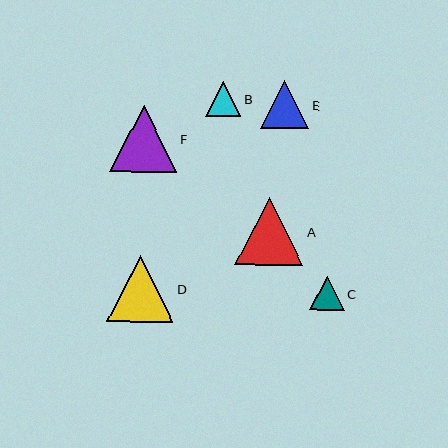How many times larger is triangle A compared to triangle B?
Triangle A is approximately 1.9 times the size of triangle B.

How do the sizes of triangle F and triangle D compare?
Triangle F and triangle D are approximately the same size.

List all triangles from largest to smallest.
From largest to smallest: A, F, D, E, B, C.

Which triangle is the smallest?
Triangle C is the smallest with a size of approximately 34 pixels.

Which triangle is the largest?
Triangle A is the largest with a size of approximately 68 pixels.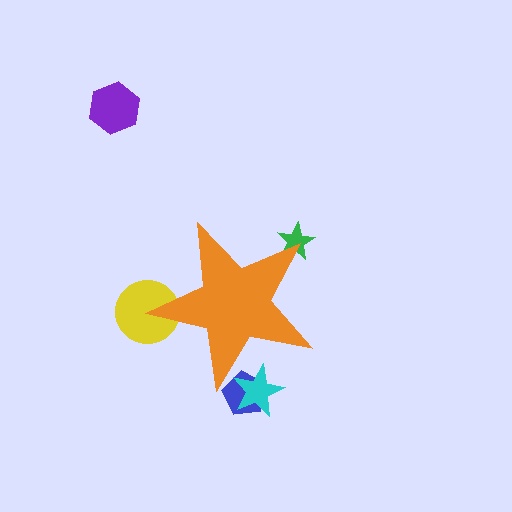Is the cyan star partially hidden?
Yes, the cyan star is partially hidden behind the orange star.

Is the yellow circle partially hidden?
Yes, the yellow circle is partially hidden behind the orange star.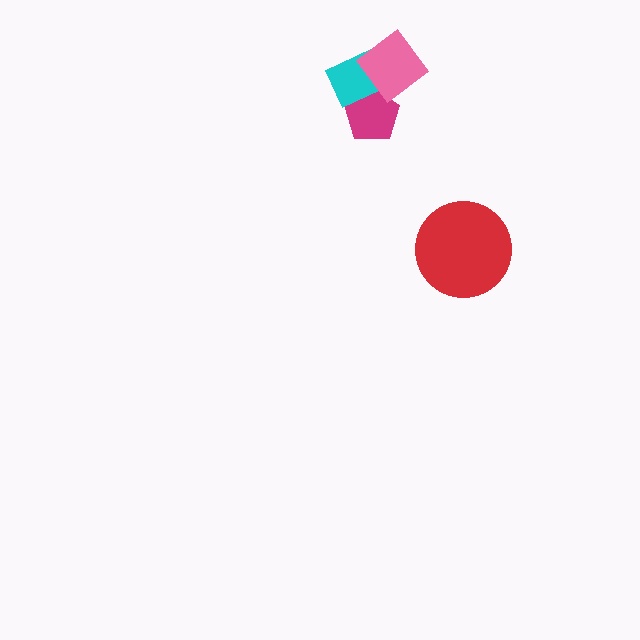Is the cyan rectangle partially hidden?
Yes, it is partially covered by another shape.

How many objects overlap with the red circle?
0 objects overlap with the red circle.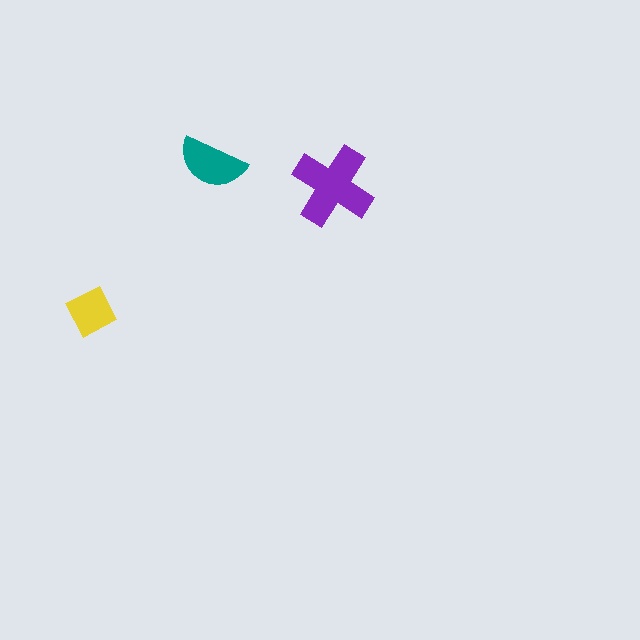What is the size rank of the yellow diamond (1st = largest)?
3rd.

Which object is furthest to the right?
The purple cross is rightmost.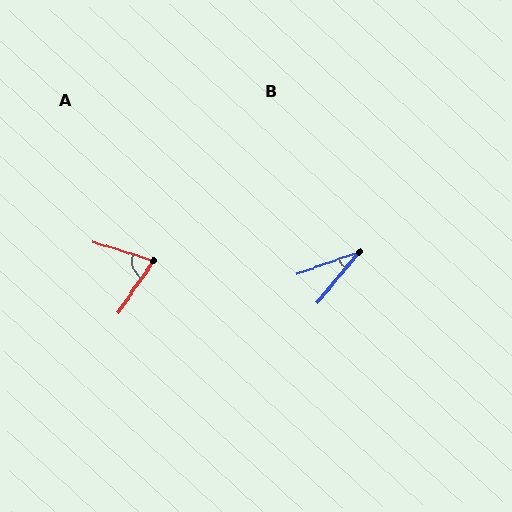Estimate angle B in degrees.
Approximately 31 degrees.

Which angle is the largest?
A, at approximately 73 degrees.